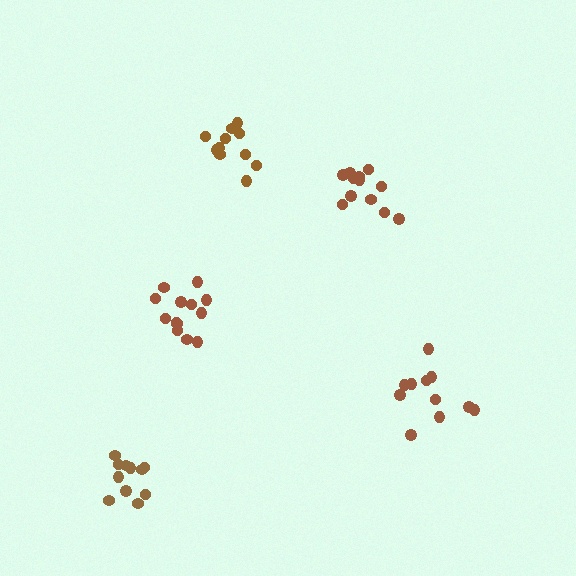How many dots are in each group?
Group 1: 12 dots, Group 2: 11 dots, Group 3: 11 dots, Group 4: 13 dots, Group 5: 11 dots (58 total).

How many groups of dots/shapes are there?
There are 5 groups.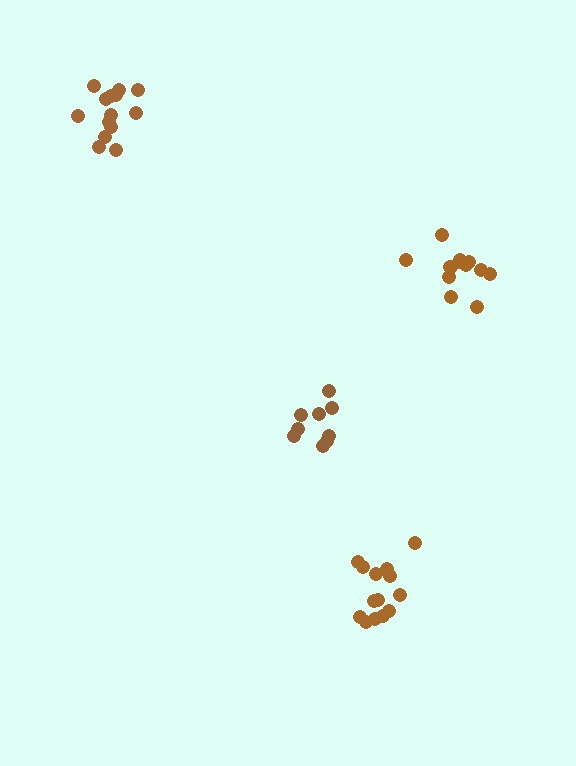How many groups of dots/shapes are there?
There are 4 groups.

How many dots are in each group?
Group 1: 14 dots, Group 2: 12 dots, Group 3: 14 dots, Group 4: 9 dots (49 total).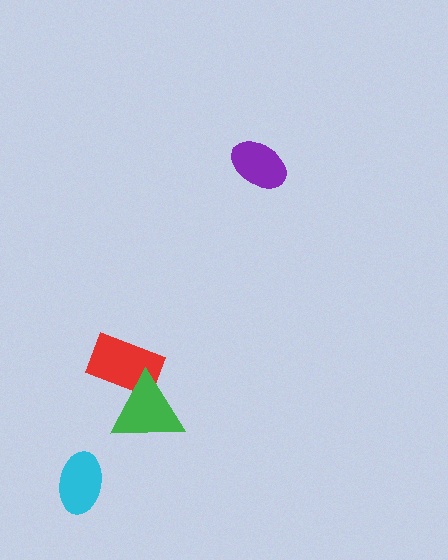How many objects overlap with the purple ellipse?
0 objects overlap with the purple ellipse.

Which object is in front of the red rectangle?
The green triangle is in front of the red rectangle.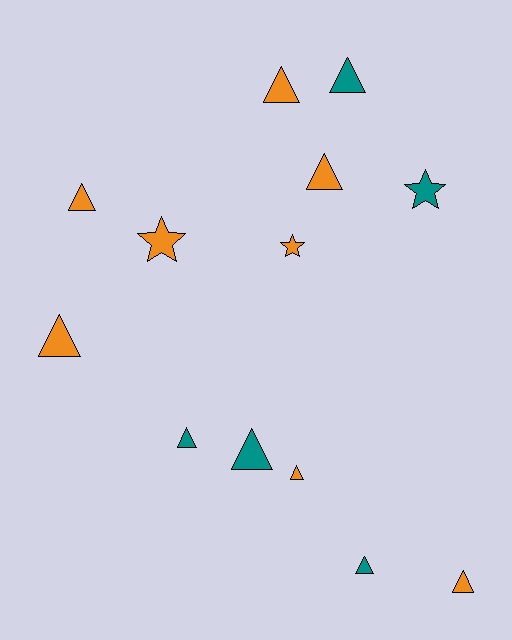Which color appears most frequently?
Orange, with 8 objects.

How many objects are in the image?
There are 13 objects.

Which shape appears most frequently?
Triangle, with 10 objects.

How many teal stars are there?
There is 1 teal star.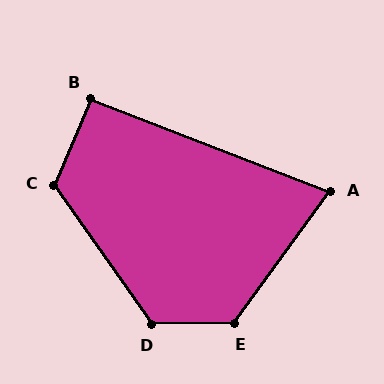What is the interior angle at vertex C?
Approximately 122 degrees (obtuse).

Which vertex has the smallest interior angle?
A, at approximately 75 degrees.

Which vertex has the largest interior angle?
E, at approximately 126 degrees.